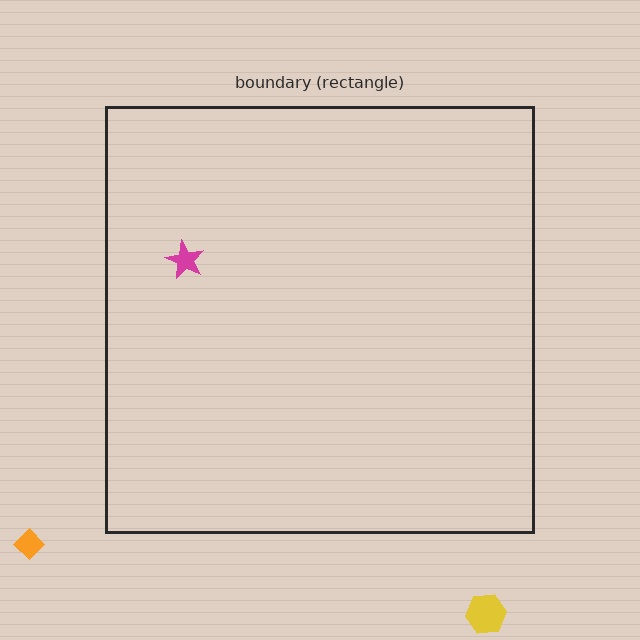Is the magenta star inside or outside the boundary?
Inside.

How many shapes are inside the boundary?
1 inside, 2 outside.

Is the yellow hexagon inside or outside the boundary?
Outside.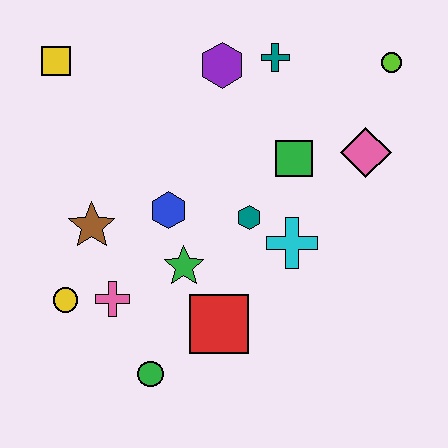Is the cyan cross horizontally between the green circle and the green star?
No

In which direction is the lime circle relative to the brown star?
The lime circle is to the right of the brown star.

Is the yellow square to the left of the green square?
Yes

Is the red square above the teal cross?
No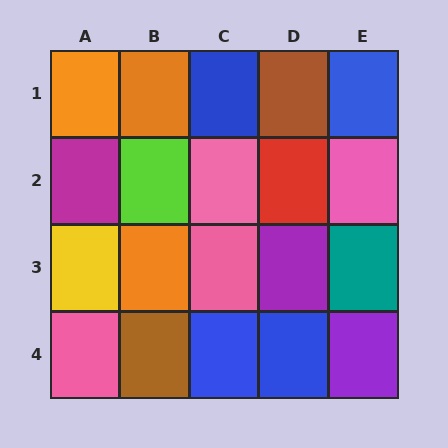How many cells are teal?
1 cell is teal.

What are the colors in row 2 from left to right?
Magenta, lime, pink, red, pink.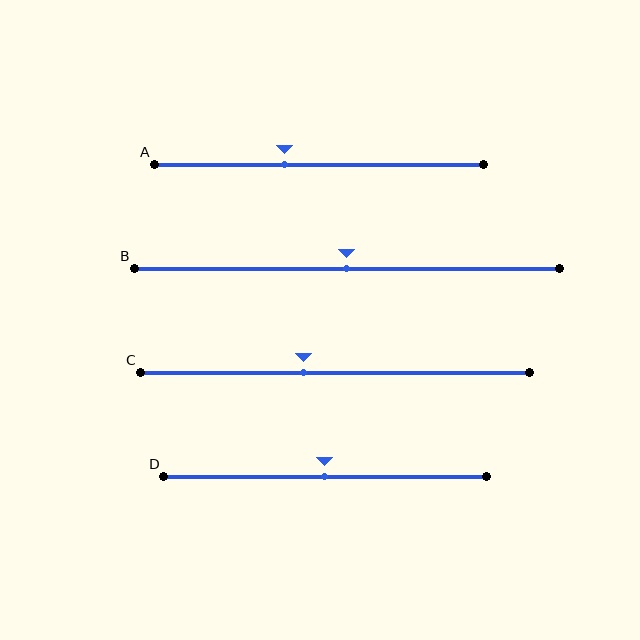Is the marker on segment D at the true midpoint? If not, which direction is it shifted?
Yes, the marker on segment D is at the true midpoint.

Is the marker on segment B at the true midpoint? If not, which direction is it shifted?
Yes, the marker on segment B is at the true midpoint.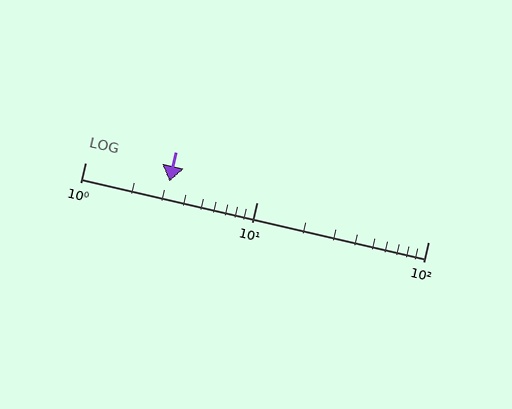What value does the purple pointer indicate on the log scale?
The pointer indicates approximately 3.1.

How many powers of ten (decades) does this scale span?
The scale spans 2 decades, from 1 to 100.